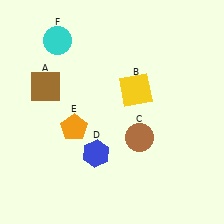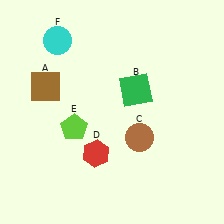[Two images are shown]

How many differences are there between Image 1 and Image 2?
There are 3 differences between the two images.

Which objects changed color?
B changed from yellow to green. D changed from blue to red. E changed from orange to lime.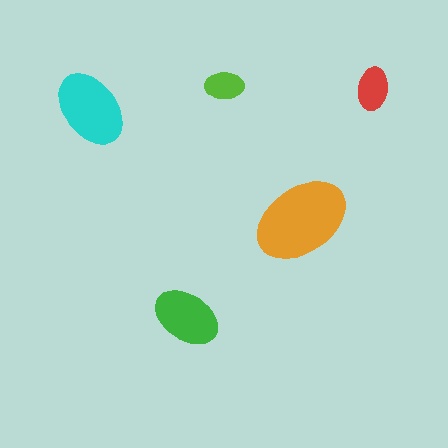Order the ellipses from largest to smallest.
the orange one, the cyan one, the green one, the red one, the lime one.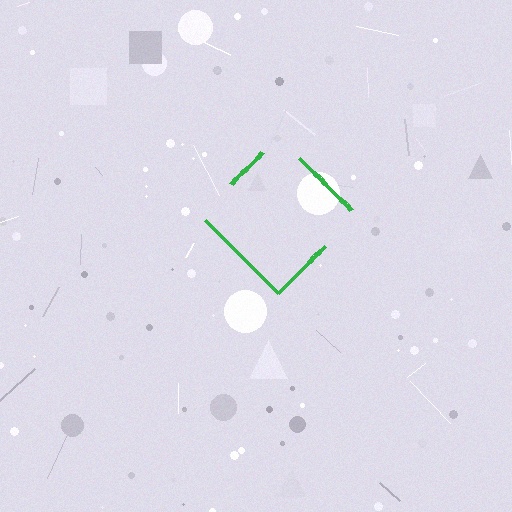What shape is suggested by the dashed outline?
The dashed outline suggests a diamond.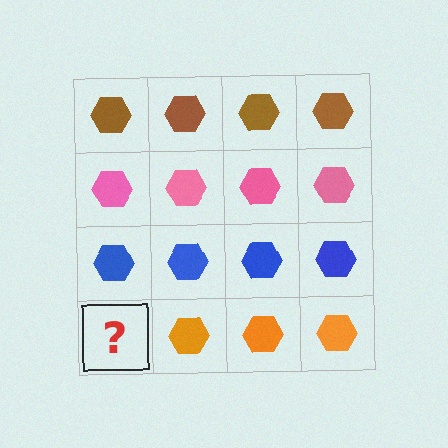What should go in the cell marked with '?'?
The missing cell should contain an orange hexagon.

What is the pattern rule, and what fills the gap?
The rule is that each row has a consistent color. The gap should be filled with an orange hexagon.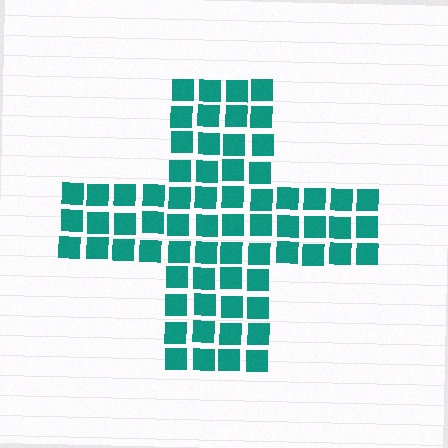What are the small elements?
The small elements are squares.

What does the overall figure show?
The overall figure shows a cross.